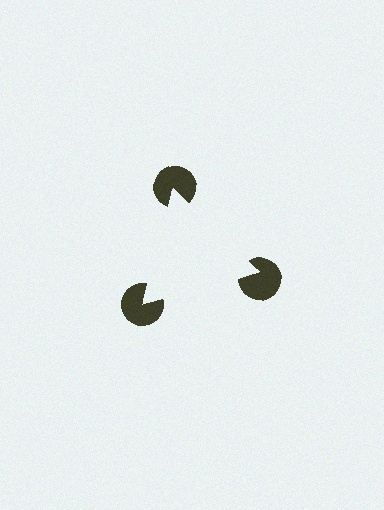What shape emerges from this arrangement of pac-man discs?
An illusory triangle — its edges are inferred from the aligned wedge cuts in the pac-man discs, not physically drawn.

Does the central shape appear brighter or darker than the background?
It typically appears slightly brighter than the background, even though no actual brightness change is drawn.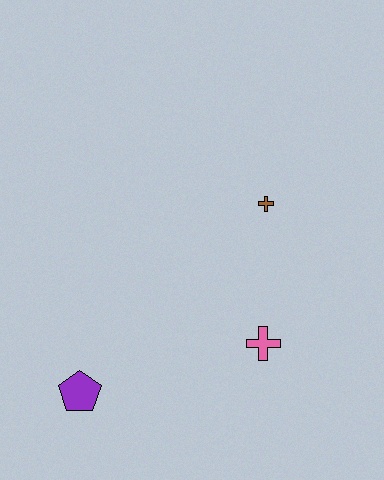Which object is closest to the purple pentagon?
The pink cross is closest to the purple pentagon.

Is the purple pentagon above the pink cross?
No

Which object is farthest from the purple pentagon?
The brown cross is farthest from the purple pentagon.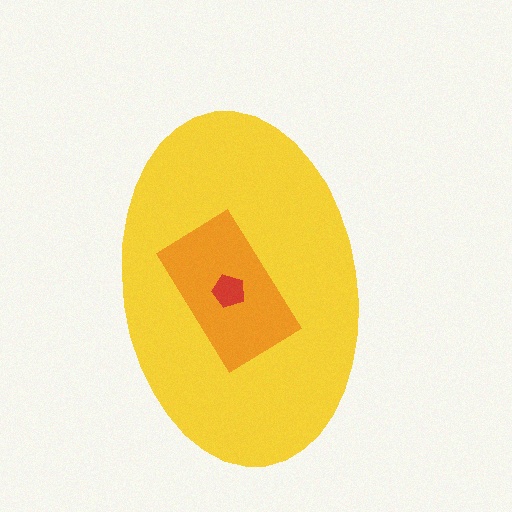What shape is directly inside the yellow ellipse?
The orange rectangle.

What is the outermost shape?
The yellow ellipse.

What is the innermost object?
The red pentagon.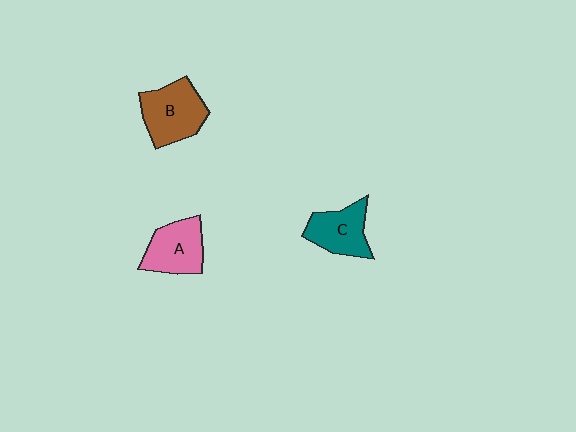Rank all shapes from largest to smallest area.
From largest to smallest: B (brown), A (pink), C (teal).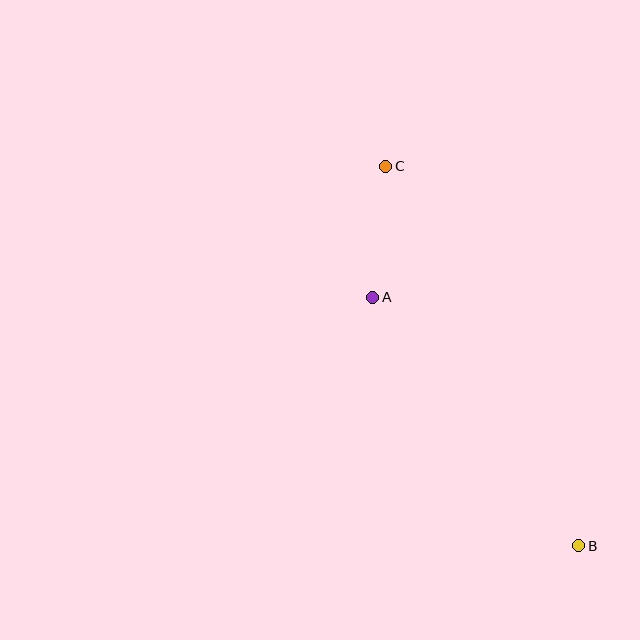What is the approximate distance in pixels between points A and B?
The distance between A and B is approximately 323 pixels.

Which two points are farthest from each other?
Points B and C are farthest from each other.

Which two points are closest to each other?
Points A and C are closest to each other.